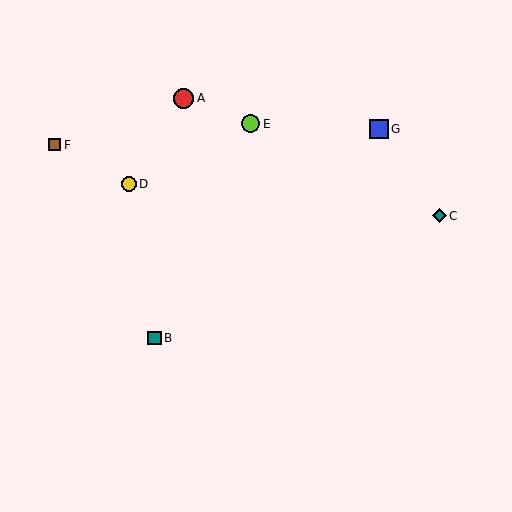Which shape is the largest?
The red circle (labeled A) is the largest.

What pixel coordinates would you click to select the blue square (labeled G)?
Click at (379, 129) to select the blue square G.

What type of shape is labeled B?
Shape B is a teal square.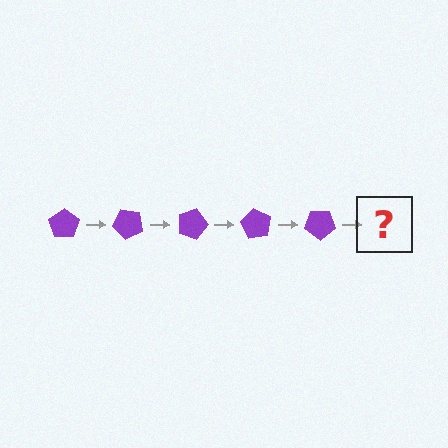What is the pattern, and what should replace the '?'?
The pattern is that the pentagon rotates 45 degrees each step. The '?' should be a purple pentagon rotated 225 degrees.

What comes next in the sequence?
The next element should be a purple pentagon rotated 225 degrees.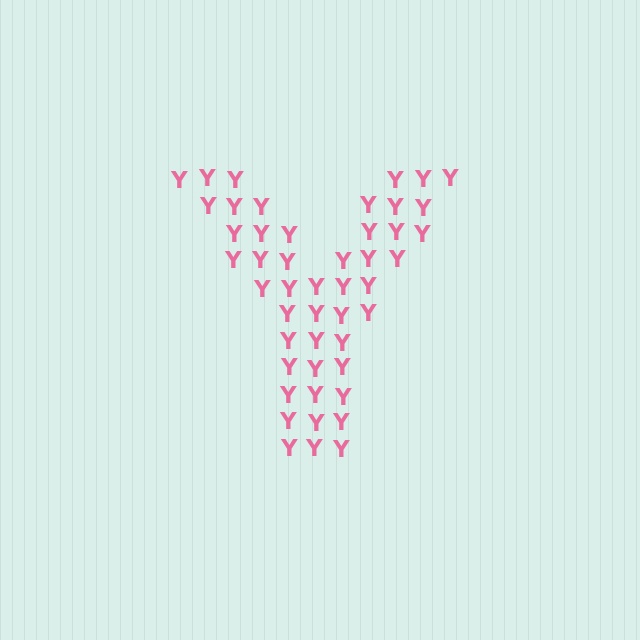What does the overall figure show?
The overall figure shows the letter Y.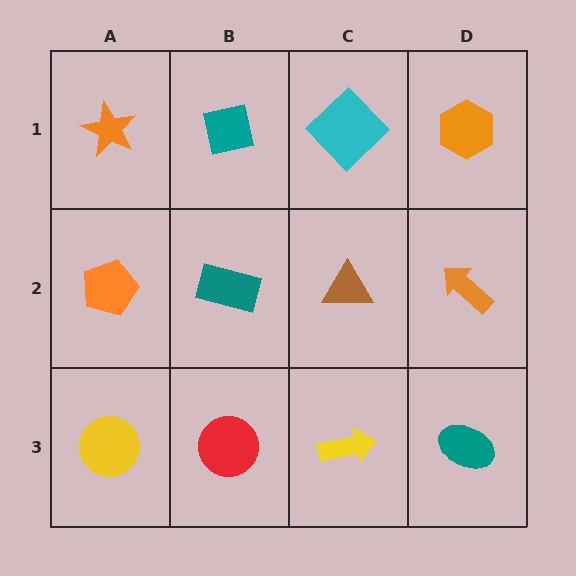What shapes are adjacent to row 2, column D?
An orange hexagon (row 1, column D), a teal ellipse (row 3, column D), a brown triangle (row 2, column C).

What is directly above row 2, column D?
An orange hexagon.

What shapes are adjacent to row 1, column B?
A teal rectangle (row 2, column B), an orange star (row 1, column A), a cyan diamond (row 1, column C).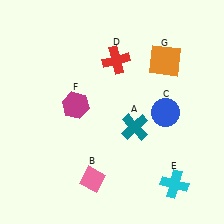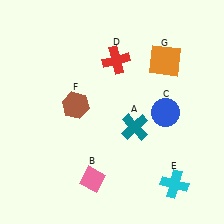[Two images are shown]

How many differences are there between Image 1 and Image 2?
There is 1 difference between the two images.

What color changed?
The hexagon (F) changed from magenta in Image 1 to brown in Image 2.